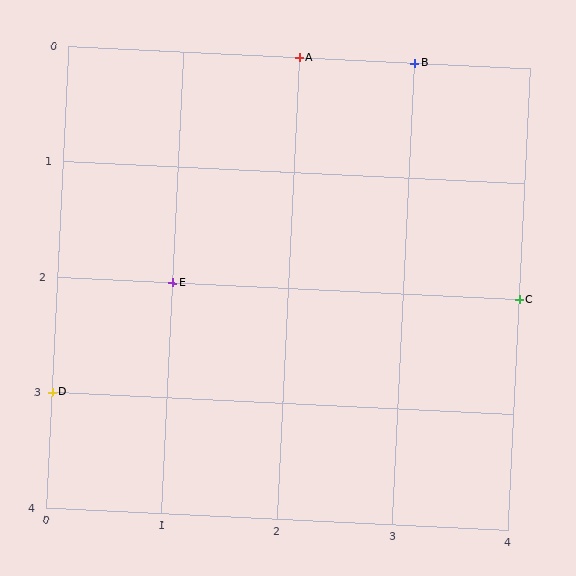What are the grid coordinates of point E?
Point E is at grid coordinates (1, 2).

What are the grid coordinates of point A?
Point A is at grid coordinates (2, 0).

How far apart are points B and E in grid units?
Points B and E are 2 columns and 2 rows apart (about 2.8 grid units diagonally).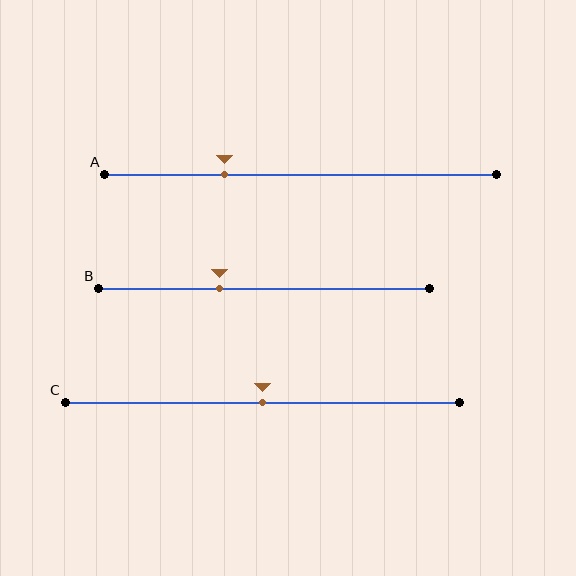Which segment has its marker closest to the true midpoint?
Segment C has its marker closest to the true midpoint.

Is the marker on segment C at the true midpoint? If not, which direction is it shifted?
Yes, the marker on segment C is at the true midpoint.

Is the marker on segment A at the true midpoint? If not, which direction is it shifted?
No, the marker on segment A is shifted to the left by about 19% of the segment length.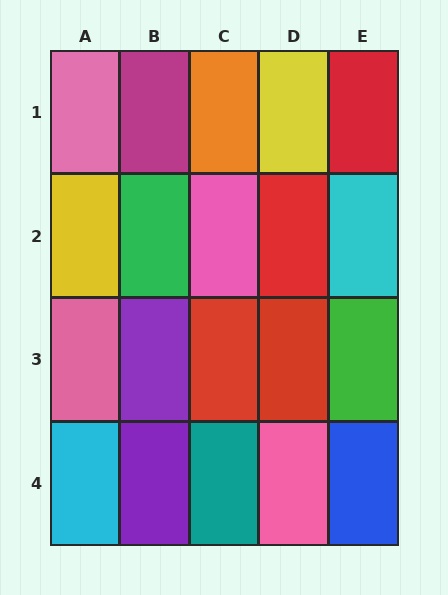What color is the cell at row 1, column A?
Pink.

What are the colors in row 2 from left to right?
Yellow, green, pink, red, cyan.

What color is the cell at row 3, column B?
Purple.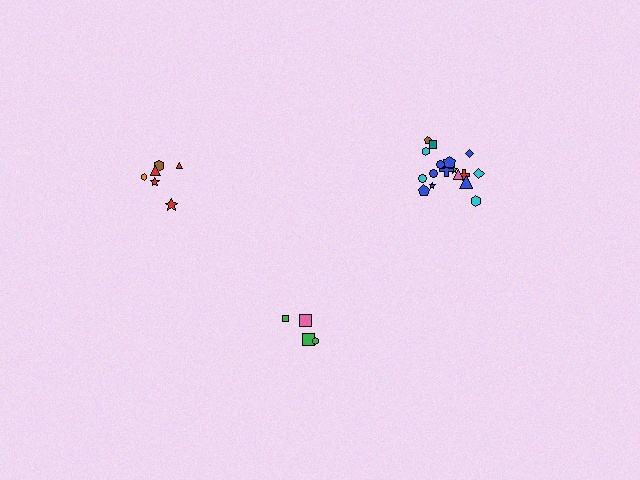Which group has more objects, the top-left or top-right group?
The top-right group.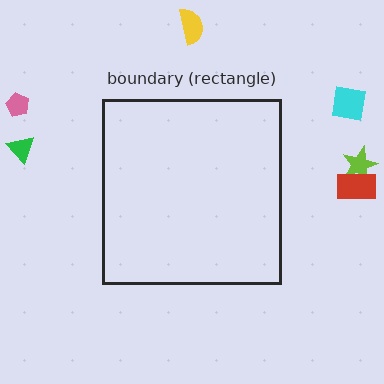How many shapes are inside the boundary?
0 inside, 6 outside.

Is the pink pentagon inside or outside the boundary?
Outside.